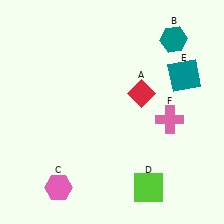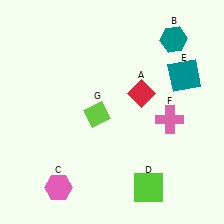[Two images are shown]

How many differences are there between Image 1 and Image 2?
There is 1 difference between the two images.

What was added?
A lime diamond (G) was added in Image 2.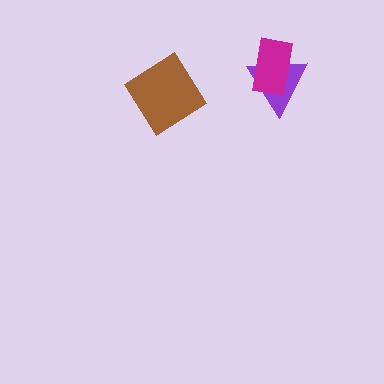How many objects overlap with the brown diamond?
0 objects overlap with the brown diamond.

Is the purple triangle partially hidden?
Yes, it is partially covered by another shape.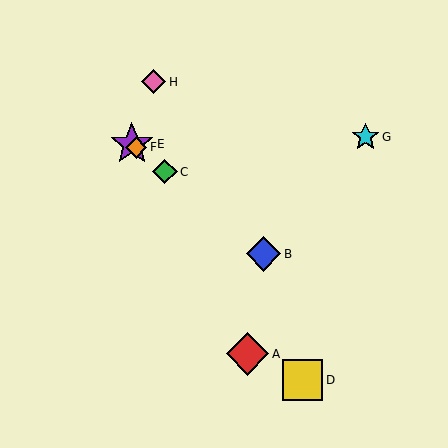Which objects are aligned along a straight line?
Objects B, C, E, F are aligned along a straight line.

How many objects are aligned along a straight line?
4 objects (B, C, E, F) are aligned along a straight line.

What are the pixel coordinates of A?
Object A is at (248, 354).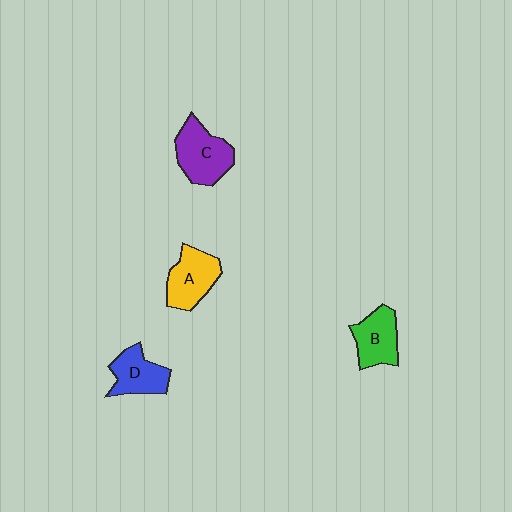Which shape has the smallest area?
Shape D (blue).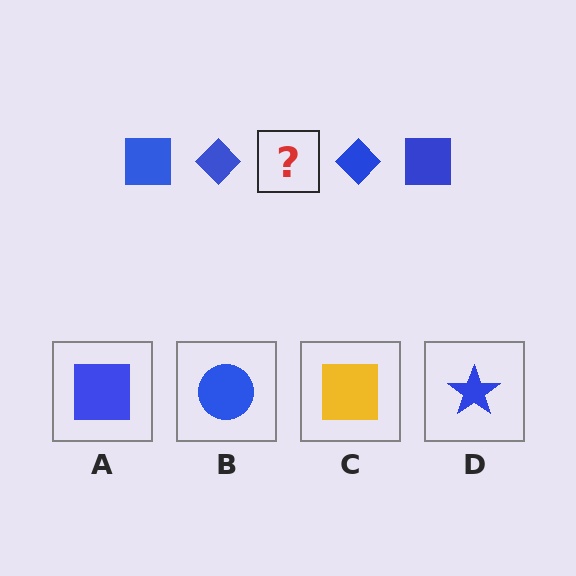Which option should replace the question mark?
Option A.